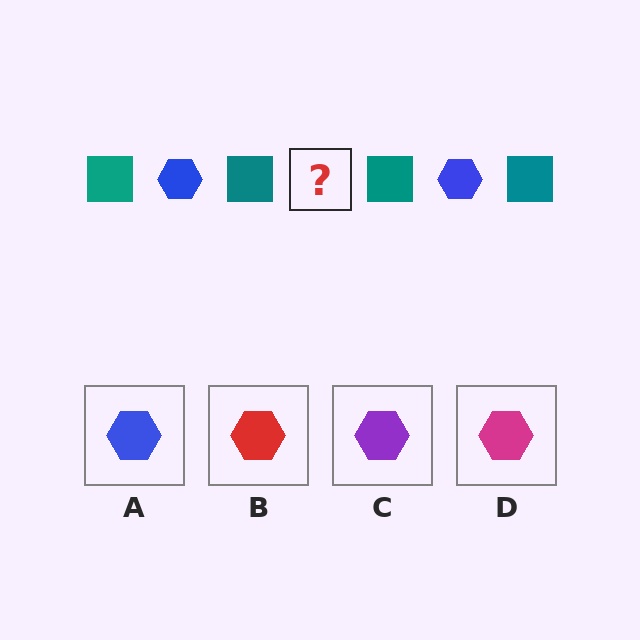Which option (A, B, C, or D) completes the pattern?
A.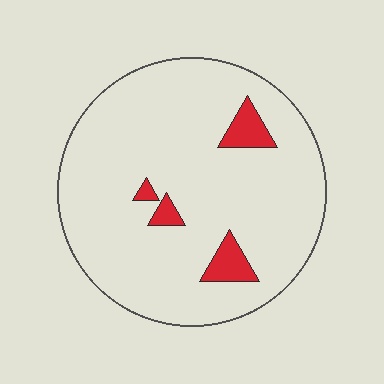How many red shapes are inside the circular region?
4.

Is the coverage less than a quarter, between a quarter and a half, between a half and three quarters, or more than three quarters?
Less than a quarter.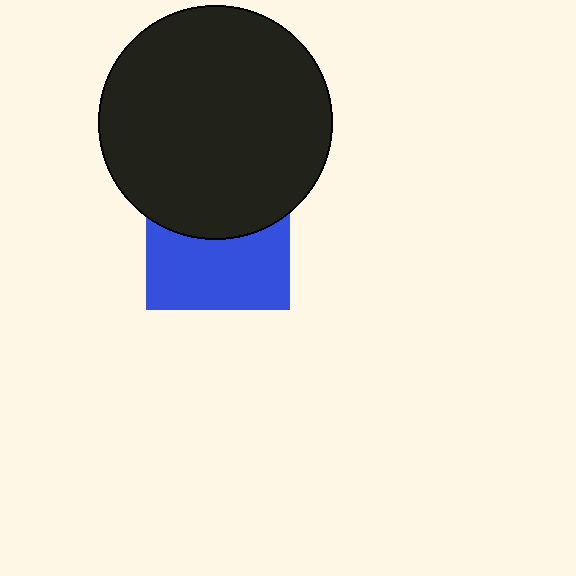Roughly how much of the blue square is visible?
About half of it is visible (roughly 54%).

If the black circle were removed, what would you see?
You would see the complete blue square.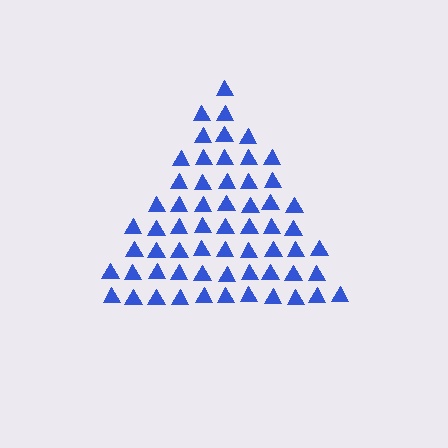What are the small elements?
The small elements are triangles.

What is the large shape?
The large shape is a triangle.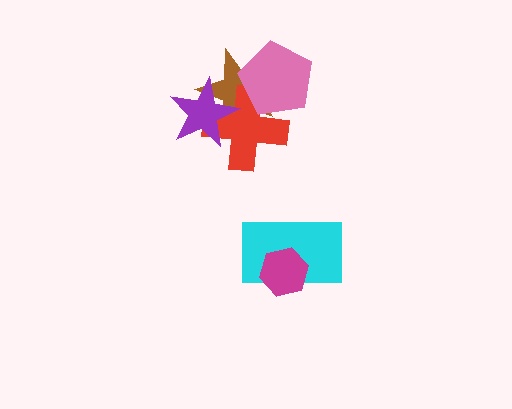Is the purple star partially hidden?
No, no other shape covers it.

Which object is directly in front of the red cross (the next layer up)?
The pink pentagon is directly in front of the red cross.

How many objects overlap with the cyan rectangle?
1 object overlaps with the cyan rectangle.